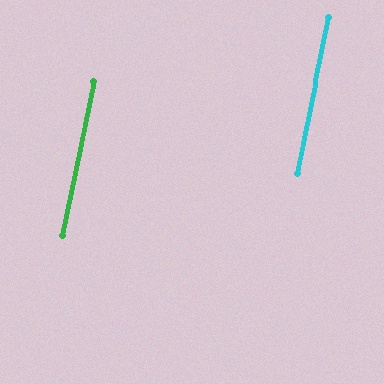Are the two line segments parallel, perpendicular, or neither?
Parallel — their directions differ by only 0.3°.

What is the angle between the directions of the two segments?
Approximately 0 degrees.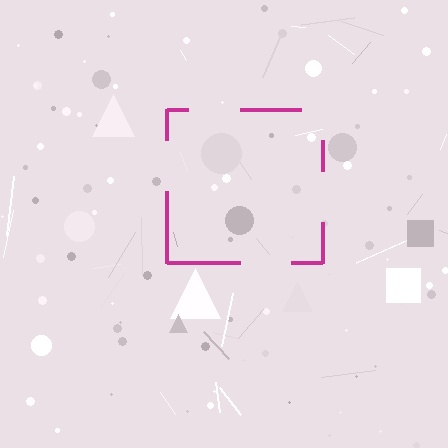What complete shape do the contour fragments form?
The contour fragments form a square.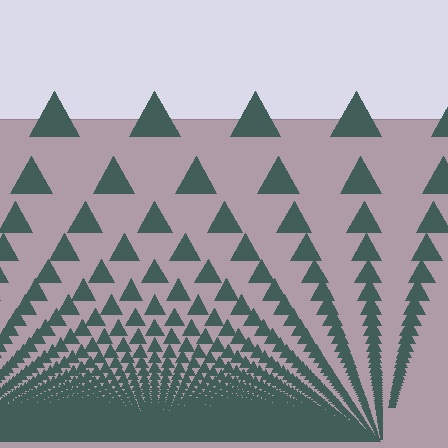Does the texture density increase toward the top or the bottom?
Density increases toward the bottom.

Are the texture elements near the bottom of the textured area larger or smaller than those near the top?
Smaller. The gradient is inverted — elements near the bottom are smaller and denser.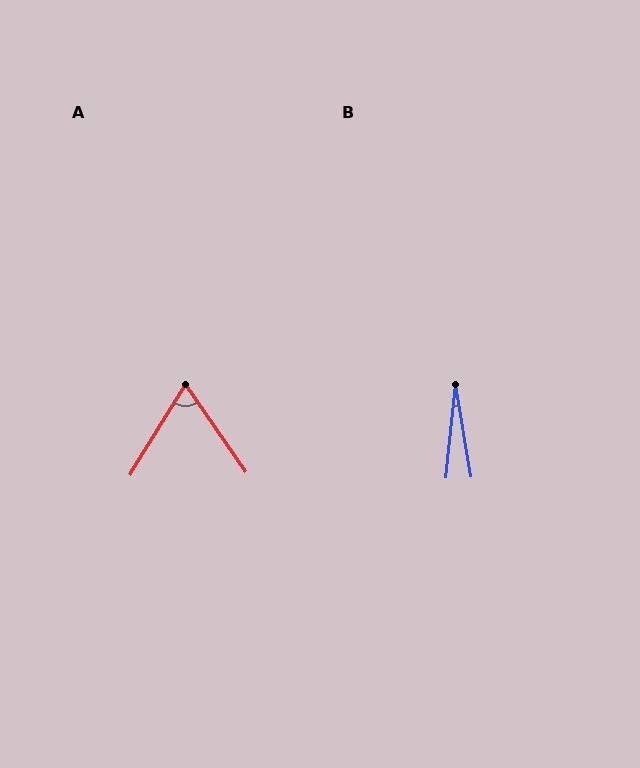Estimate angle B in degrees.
Approximately 15 degrees.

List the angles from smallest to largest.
B (15°), A (66°).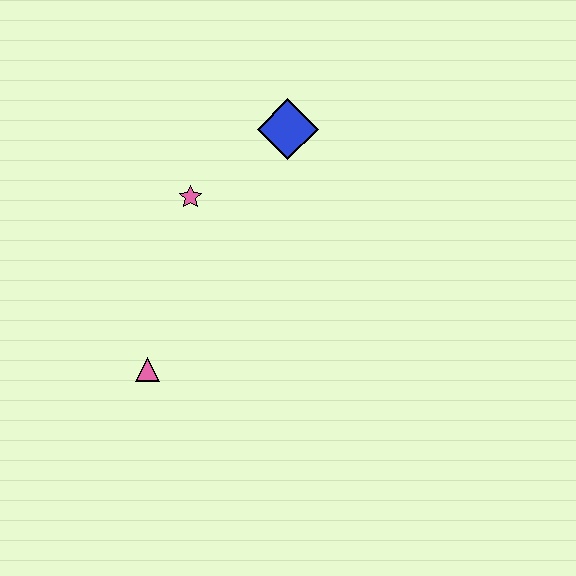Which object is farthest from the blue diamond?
The pink triangle is farthest from the blue diamond.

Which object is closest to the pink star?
The blue diamond is closest to the pink star.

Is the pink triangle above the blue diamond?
No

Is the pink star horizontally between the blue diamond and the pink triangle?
Yes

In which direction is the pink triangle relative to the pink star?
The pink triangle is below the pink star.